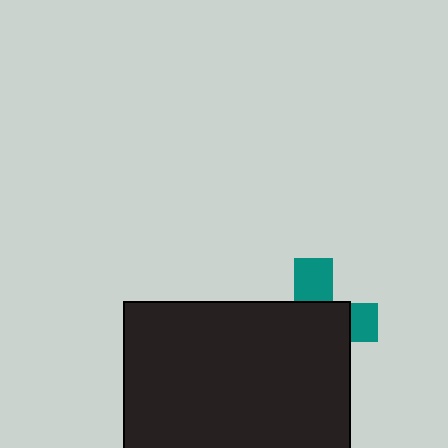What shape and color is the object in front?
The object in front is a black rectangle.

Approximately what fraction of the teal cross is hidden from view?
Roughly 68% of the teal cross is hidden behind the black rectangle.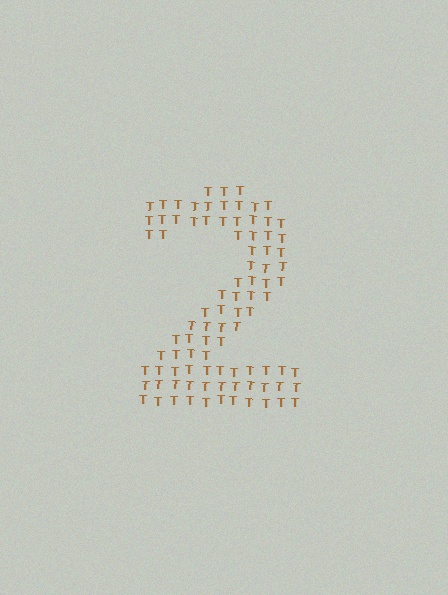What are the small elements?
The small elements are letter T's.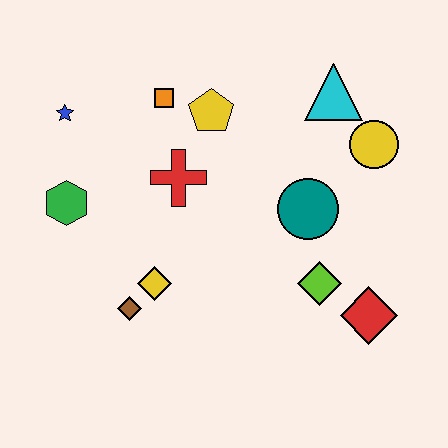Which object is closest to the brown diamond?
The yellow diamond is closest to the brown diamond.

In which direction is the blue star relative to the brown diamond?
The blue star is above the brown diamond.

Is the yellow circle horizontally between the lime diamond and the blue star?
No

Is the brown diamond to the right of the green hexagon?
Yes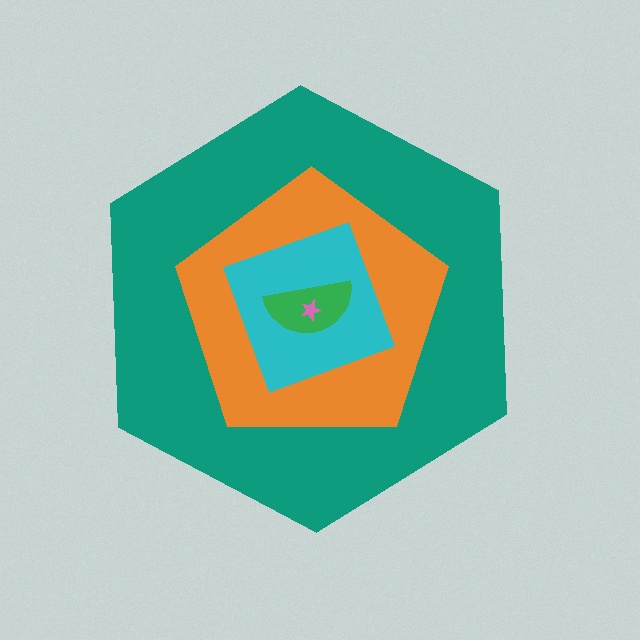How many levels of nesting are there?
5.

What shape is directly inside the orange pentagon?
The cyan square.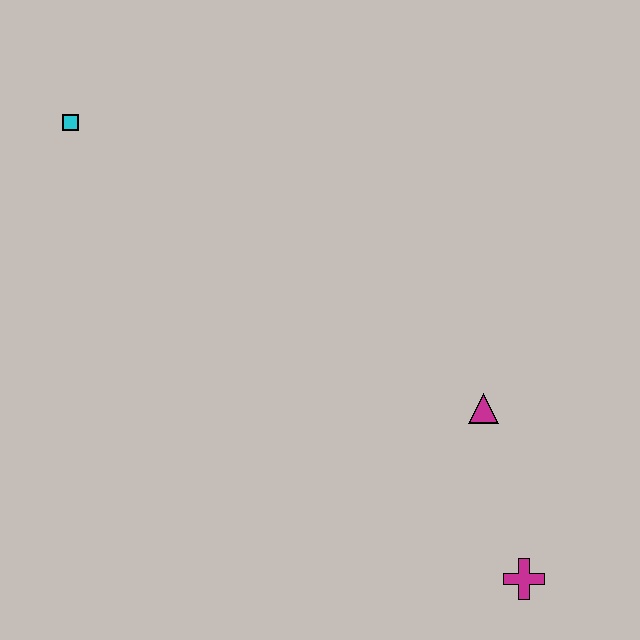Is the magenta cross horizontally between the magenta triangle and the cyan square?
No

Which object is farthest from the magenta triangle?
The cyan square is farthest from the magenta triangle.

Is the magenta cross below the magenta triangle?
Yes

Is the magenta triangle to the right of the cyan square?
Yes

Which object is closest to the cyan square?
The magenta triangle is closest to the cyan square.